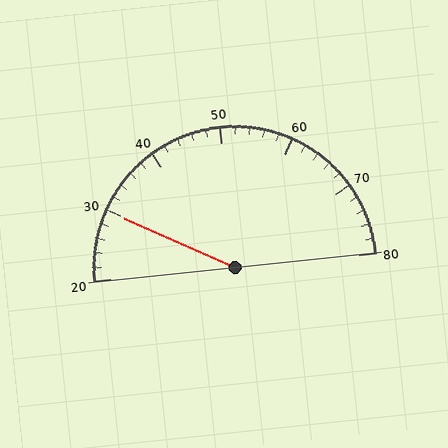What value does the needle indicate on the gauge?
The needle indicates approximately 30.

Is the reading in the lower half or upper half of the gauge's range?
The reading is in the lower half of the range (20 to 80).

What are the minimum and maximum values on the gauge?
The gauge ranges from 20 to 80.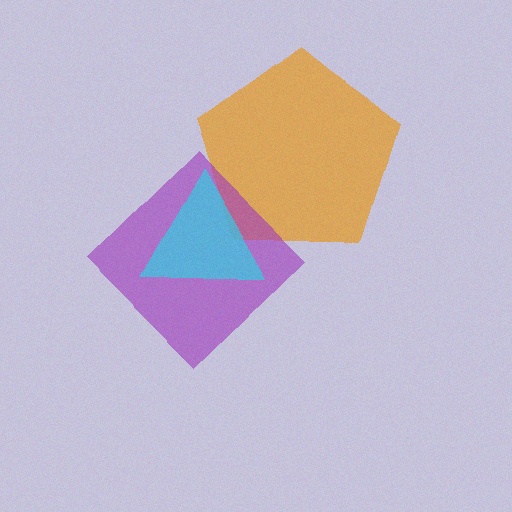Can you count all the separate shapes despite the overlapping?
Yes, there are 3 separate shapes.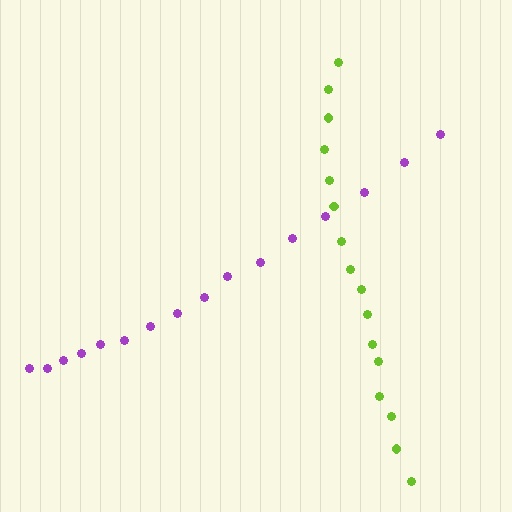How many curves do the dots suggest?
There are 2 distinct paths.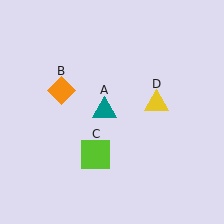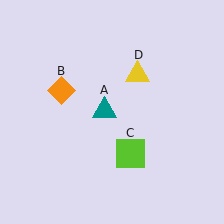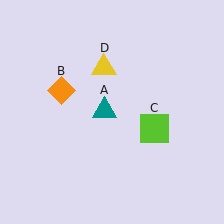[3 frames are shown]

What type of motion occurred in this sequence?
The lime square (object C), yellow triangle (object D) rotated counterclockwise around the center of the scene.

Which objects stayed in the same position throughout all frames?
Teal triangle (object A) and orange diamond (object B) remained stationary.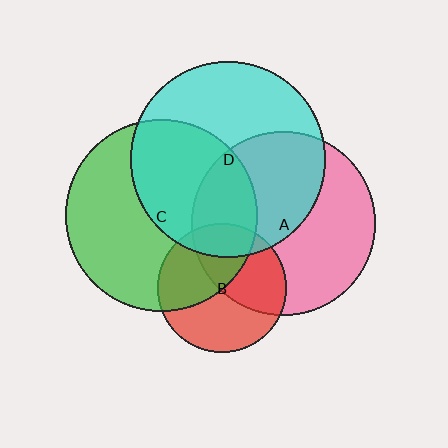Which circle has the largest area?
Circle D (cyan).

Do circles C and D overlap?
Yes.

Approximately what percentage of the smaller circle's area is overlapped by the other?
Approximately 45%.